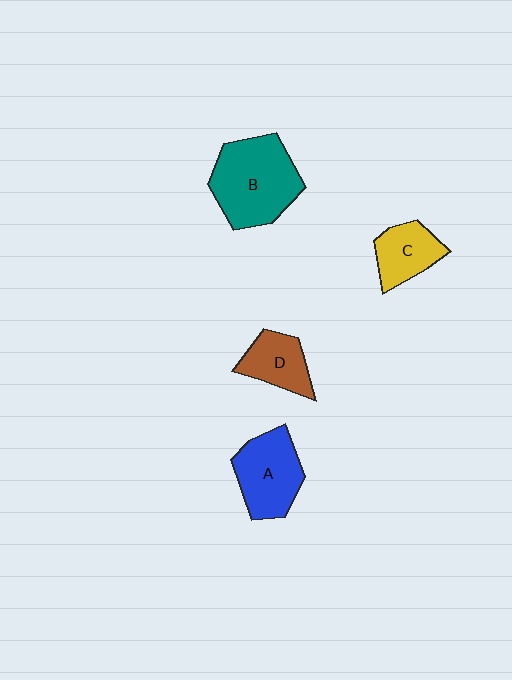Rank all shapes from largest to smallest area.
From largest to smallest: B (teal), A (blue), C (yellow), D (brown).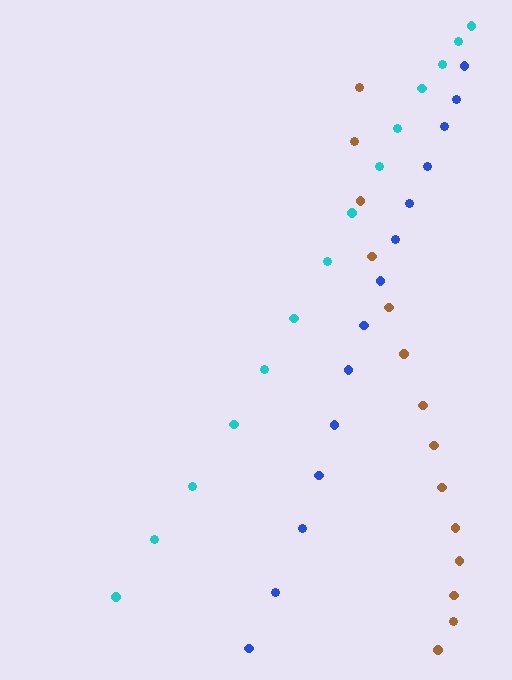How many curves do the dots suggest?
There are 3 distinct paths.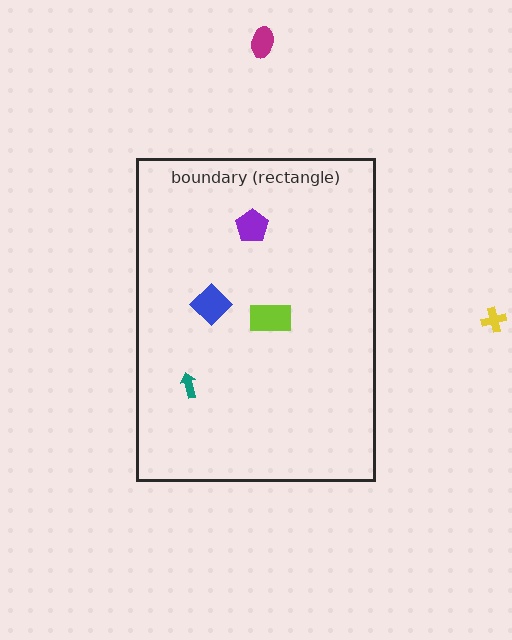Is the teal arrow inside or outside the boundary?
Inside.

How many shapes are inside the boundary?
4 inside, 2 outside.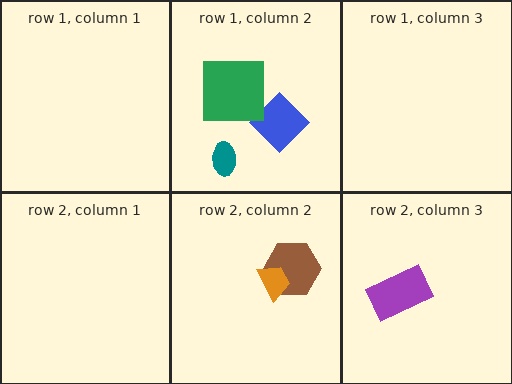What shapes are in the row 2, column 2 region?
The brown hexagon, the orange trapezoid.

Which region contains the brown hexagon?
The row 2, column 2 region.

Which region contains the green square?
The row 1, column 2 region.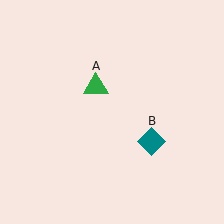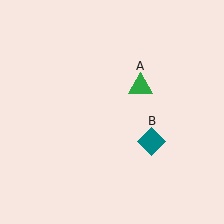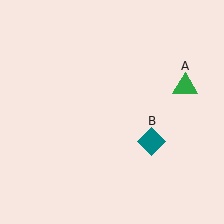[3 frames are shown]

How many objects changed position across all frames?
1 object changed position: green triangle (object A).